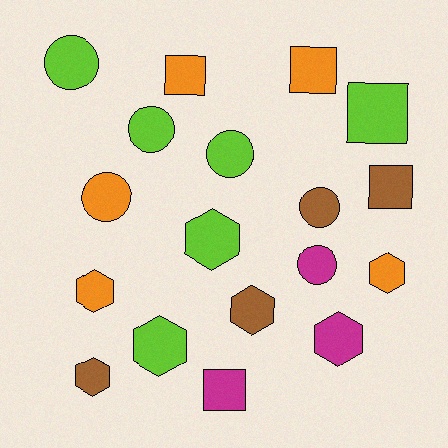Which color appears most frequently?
Lime, with 6 objects.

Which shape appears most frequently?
Hexagon, with 7 objects.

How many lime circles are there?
There are 3 lime circles.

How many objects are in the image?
There are 18 objects.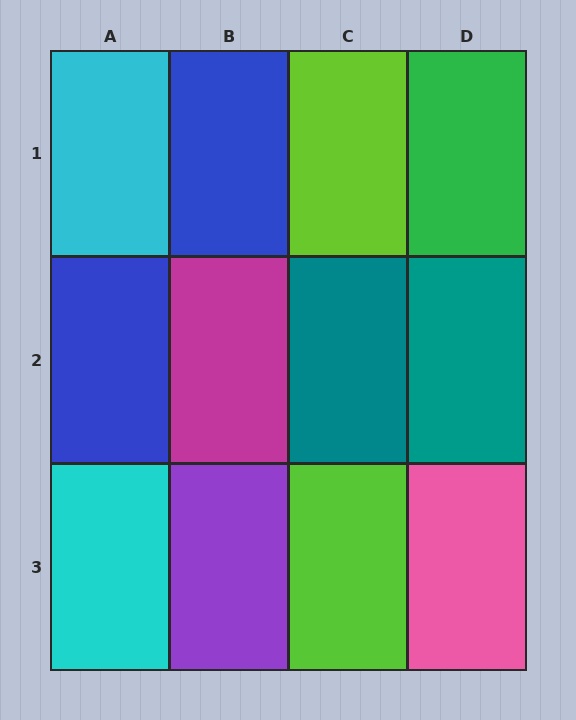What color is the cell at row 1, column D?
Green.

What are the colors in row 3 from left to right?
Cyan, purple, lime, pink.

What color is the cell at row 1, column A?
Cyan.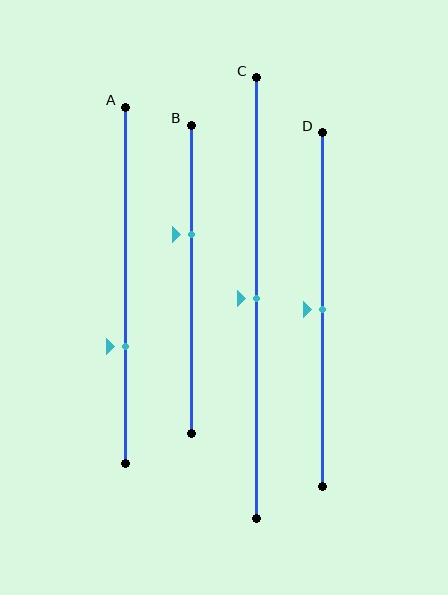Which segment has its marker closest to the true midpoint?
Segment C has its marker closest to the true midpoint.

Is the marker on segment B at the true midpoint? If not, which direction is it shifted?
No, the marker on segment B is shifted upward by about 14% of the segment length.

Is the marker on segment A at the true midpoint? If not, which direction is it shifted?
No, the marker on segment A is shifted downward by about 17% of the segment length.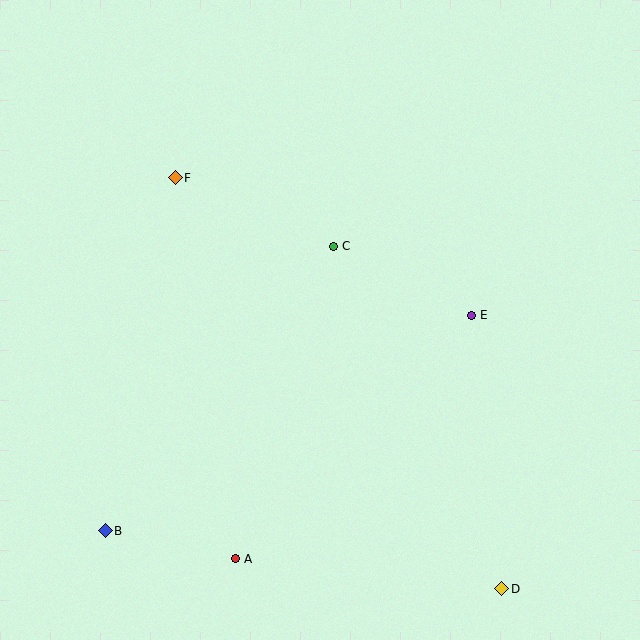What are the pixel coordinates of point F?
Point F is at (175, 178).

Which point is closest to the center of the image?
Point C at (333, 246) is closest to the center.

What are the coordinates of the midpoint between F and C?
The midpoint between F and C is at (254, 212).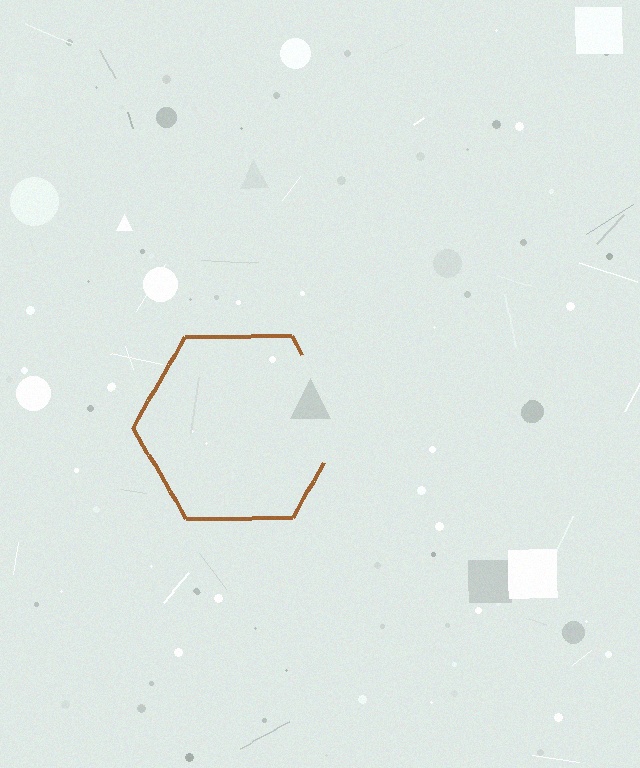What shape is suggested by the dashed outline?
The dashed outline suggests a hexagon.